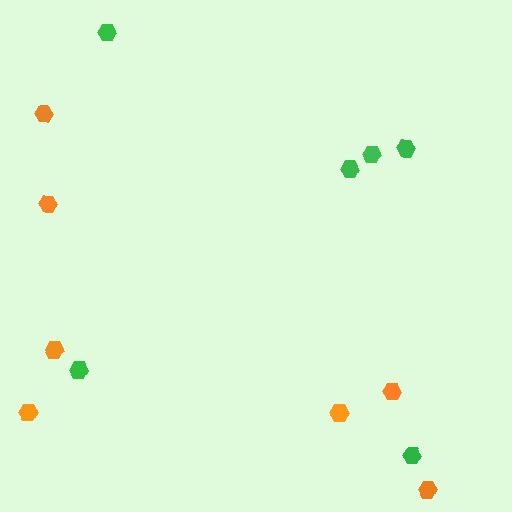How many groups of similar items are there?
There are 2 groups: one group of orange hexagons (7) and one group of green hexagons (6).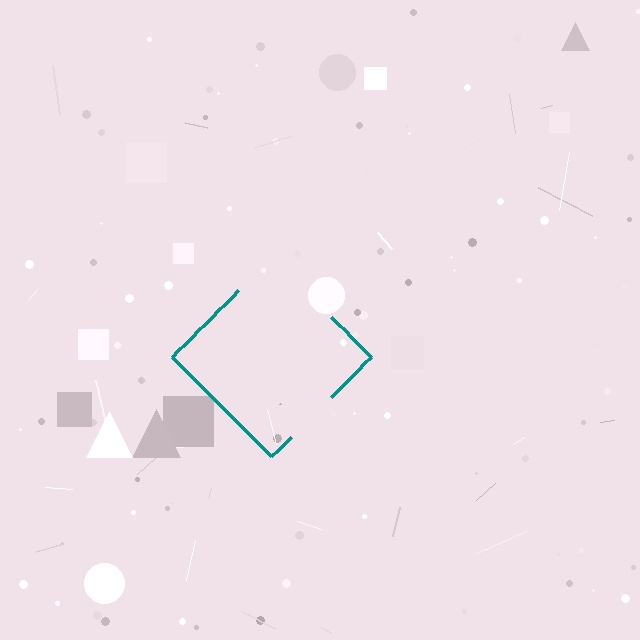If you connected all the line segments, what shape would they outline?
They would outline a diamond.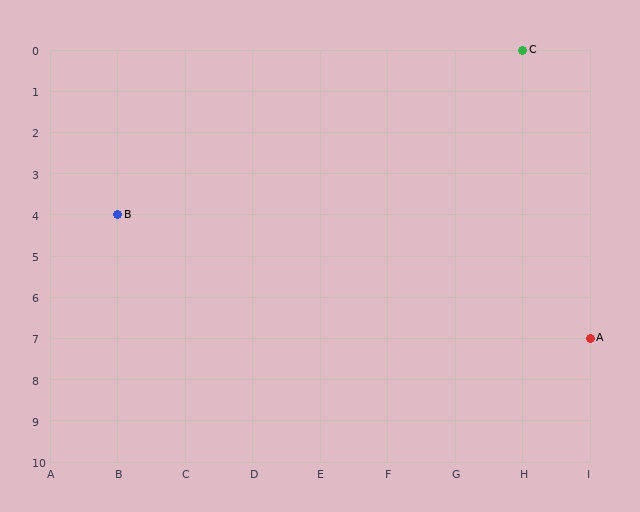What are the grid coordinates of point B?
Point B is at grid coordinates (B, 4).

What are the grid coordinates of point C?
Point C is at grid coordinates (H, 0).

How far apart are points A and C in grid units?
Points A and C are 1 column and 7 rows apart (about 7.1 grid units diagonally).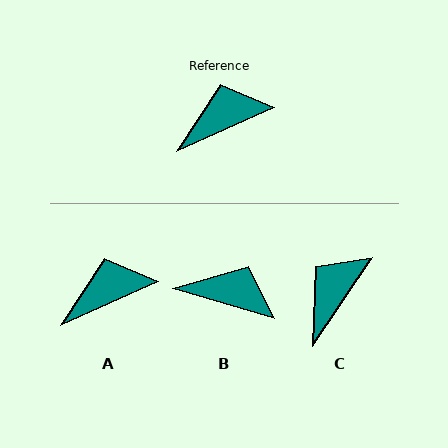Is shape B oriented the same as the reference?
No, it is off by about 40 degrees.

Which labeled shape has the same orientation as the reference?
A.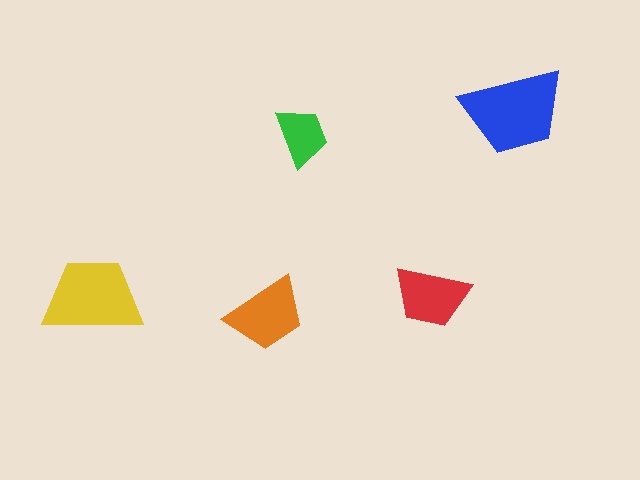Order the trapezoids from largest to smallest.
the blue one, the yellow one, the orange one, the red one, the green one.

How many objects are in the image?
There are 5 objects in the image.